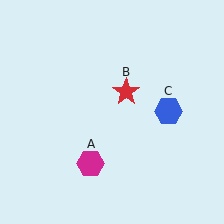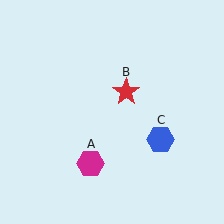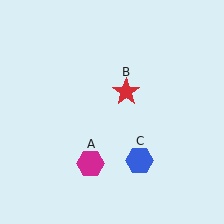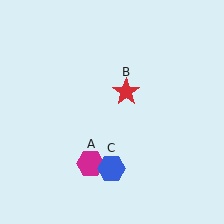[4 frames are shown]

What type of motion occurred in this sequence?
The blue hexagon (object C) rotated clockwise around the center of the scene.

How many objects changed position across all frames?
1 object changed position: blue hexagon (object C).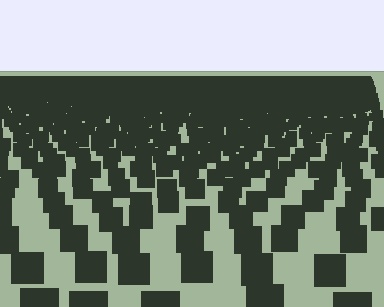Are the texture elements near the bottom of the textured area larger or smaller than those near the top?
Larger. Near the bottom, elements are closer to the viewer and appear at a bigger on-screen size.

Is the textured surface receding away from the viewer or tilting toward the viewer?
The surface is receding away from the viewer. Texture elements get smaller and denser toward the top.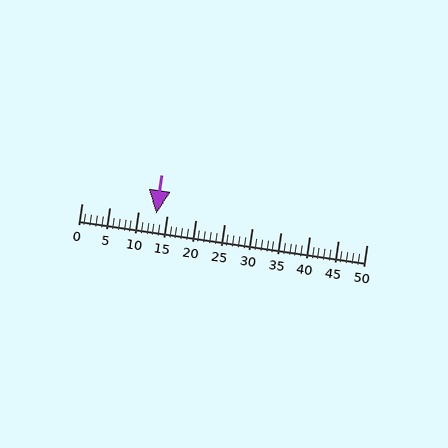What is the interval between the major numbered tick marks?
The major tick marks are spaced 5 units apart.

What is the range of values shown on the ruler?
The ruler shows values from 0 to 50.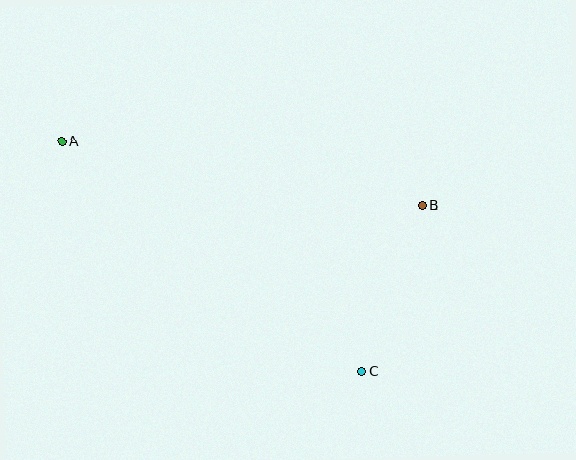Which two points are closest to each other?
Points B and C are closest to each other.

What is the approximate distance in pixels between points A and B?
The distance between A and B is approximately 367 pixels.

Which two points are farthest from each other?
Points A and C are farthest from each other.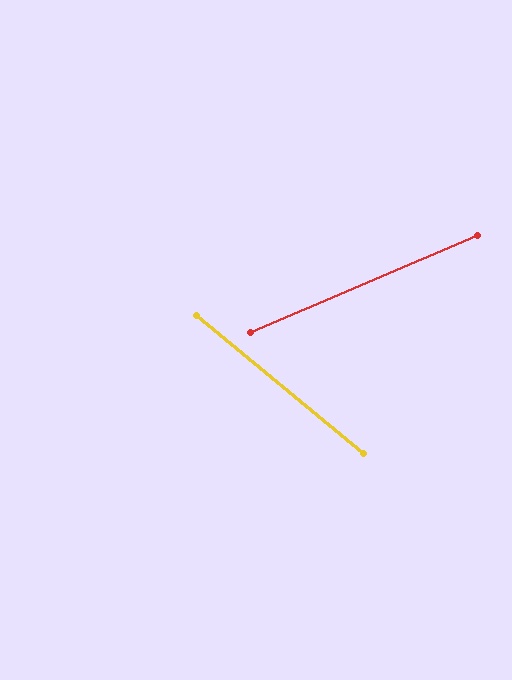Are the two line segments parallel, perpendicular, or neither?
Neither parallel nor perpendicular — they differ by about 63°.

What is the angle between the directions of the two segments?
Approximately 63 degrees.